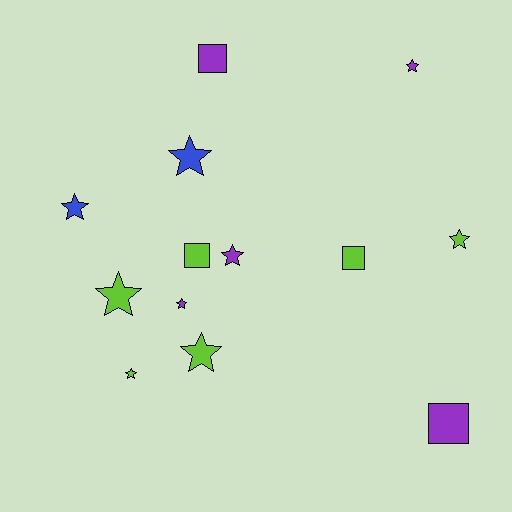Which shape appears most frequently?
Star, with 9 objects.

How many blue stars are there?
There are 2 blue stars.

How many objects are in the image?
There are 13 objects.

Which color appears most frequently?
Lime, with 6 objects.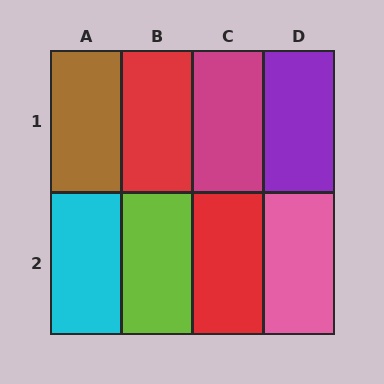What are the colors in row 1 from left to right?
Brown, red, magenta, purple.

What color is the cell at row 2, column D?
Pink.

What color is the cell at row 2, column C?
Red.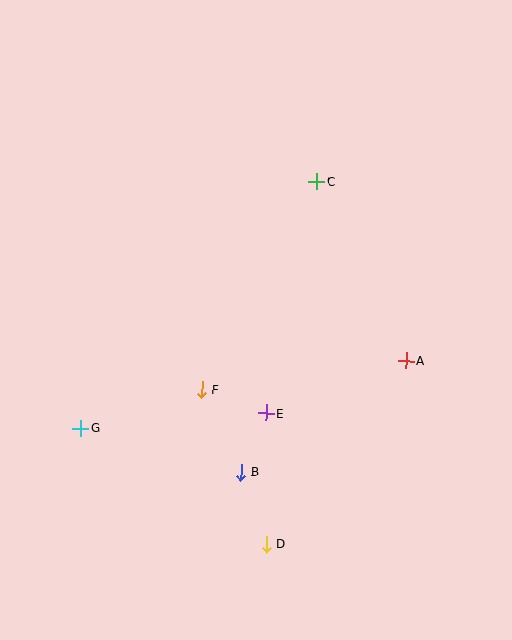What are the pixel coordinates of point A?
Point A is at (406, 361).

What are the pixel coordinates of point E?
Point E is at (266, 413).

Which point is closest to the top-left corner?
Point C is closest to the top-left corner.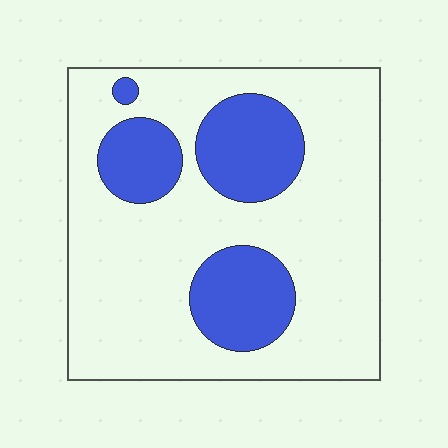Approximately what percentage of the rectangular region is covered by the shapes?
Approximately 25%.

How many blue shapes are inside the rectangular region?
4.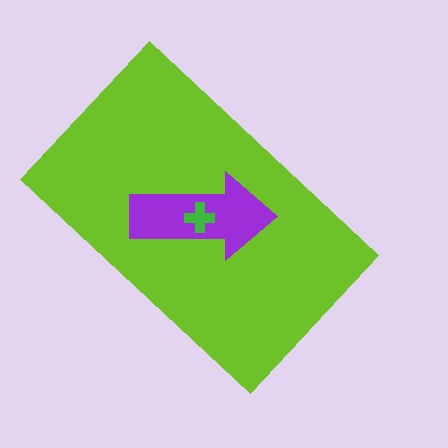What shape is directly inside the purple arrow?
The green cross.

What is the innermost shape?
The green cross.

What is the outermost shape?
The lime rectangle.